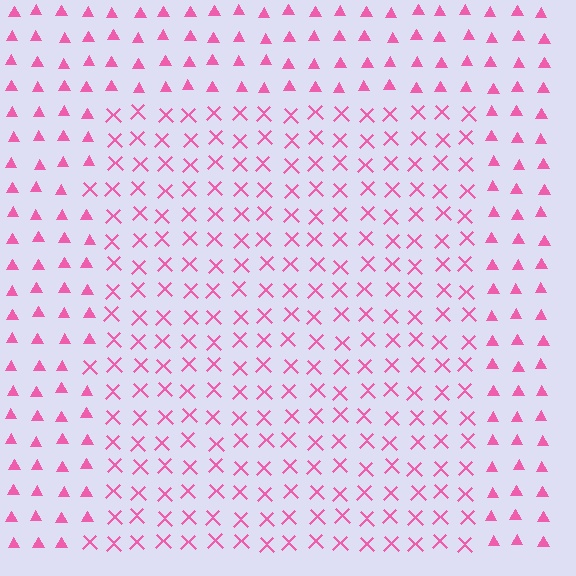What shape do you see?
I see a rectangle.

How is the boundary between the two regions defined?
The boundary is defined by a change in element shape: X marks inside vs. triangles outside. All elements share the same color and spacing.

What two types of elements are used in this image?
The image uses X marks inside the rectangle region and triangles outside it.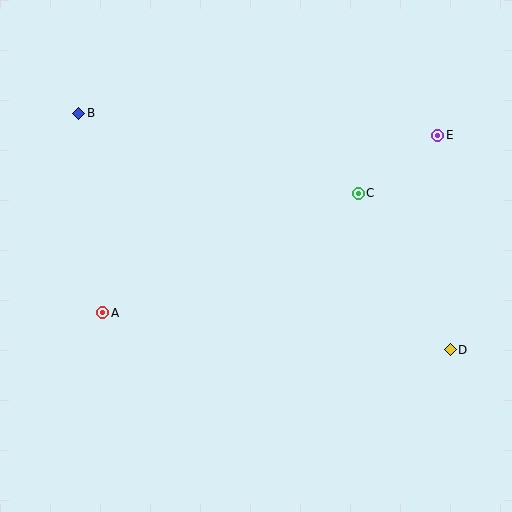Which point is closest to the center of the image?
Point C at (358, 193) is closest to the center.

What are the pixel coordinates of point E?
Point E is at (438, 135).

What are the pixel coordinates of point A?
Point A is at (102, 313).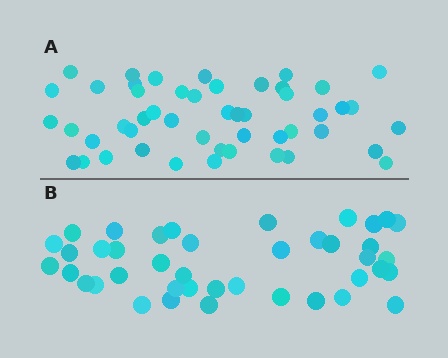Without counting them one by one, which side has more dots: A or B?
Region A (the top region) has more dots.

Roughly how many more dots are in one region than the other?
Region A has roughly 8 or so more dots than region B.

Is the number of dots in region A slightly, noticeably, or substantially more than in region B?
Region A has only slightly more — the two regions are fairly close. The ratio is roughly 1.2 to 1.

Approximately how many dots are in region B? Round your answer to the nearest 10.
About 40 dots. (The exact count is 41, which rounds to 40.)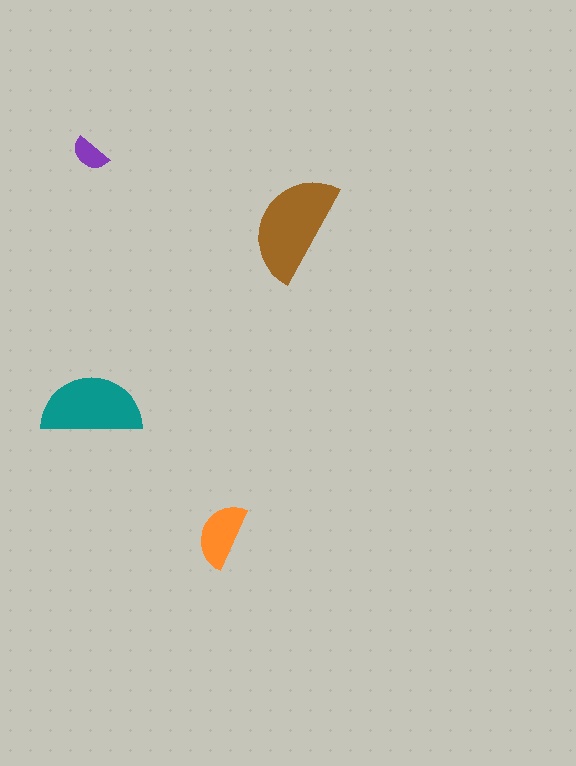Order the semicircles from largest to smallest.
the brown one, the teal one, the orange one, the purple one.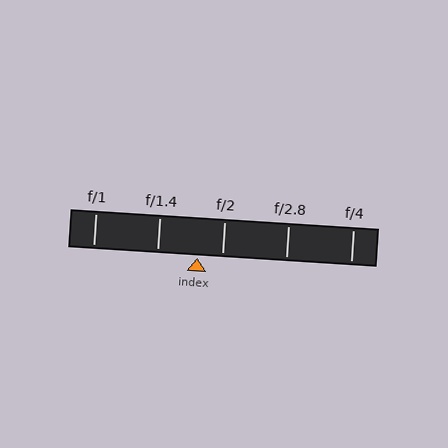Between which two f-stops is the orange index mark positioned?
The index mark is between f/1.4 and f/2.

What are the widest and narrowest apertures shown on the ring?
The widest aperture shown is f/1 and the narrowest is f/4.